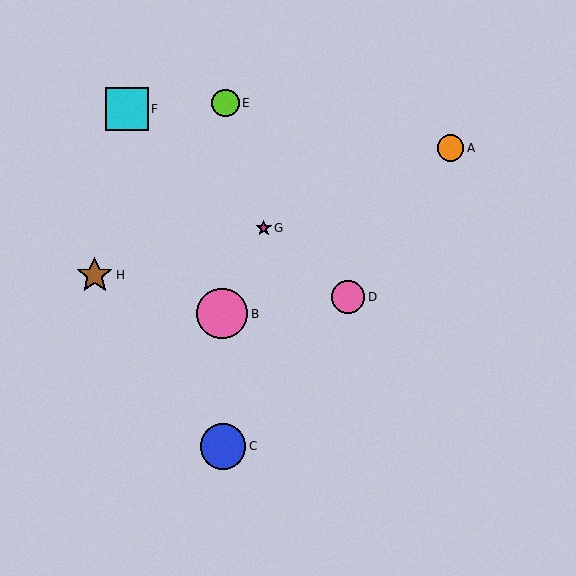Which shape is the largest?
The pink circle (labeled B) is the largest.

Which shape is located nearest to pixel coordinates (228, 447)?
The blue circle (labeled C) at (223, 446) is nearest to that location.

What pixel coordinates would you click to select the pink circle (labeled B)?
Click at (222, 314) to select the pink circle B.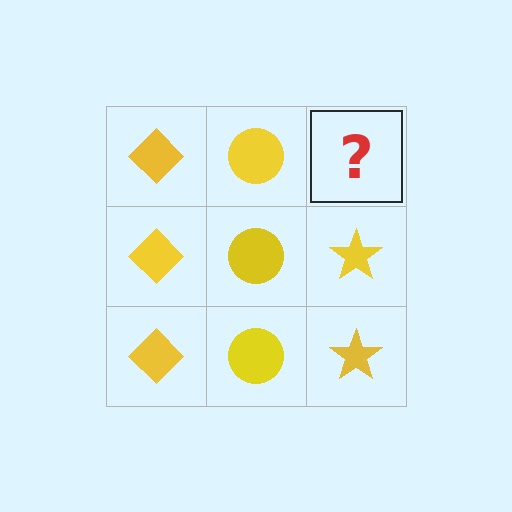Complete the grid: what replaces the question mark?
The question mark should be replaced with a yellow star.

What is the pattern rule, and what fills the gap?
The rule is that each column has a consistent shape. The gap should be filled with a yellow star.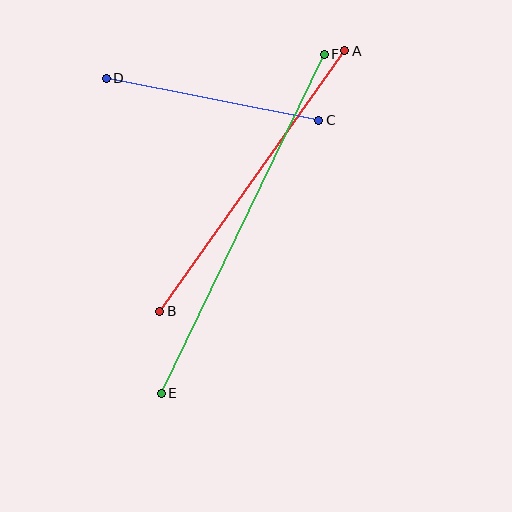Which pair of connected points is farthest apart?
Points E and F are farthest apart.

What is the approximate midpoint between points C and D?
The midpoint is at approximately (212, 99) pixels.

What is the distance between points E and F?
The distance is approximately 376 pixels.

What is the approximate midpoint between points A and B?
The midpoint is at approximately (252, 181) pixels.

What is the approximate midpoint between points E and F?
The midpoint is at approximately (243, 224) pixels.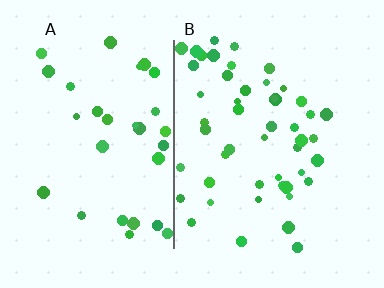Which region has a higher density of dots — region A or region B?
B (the right).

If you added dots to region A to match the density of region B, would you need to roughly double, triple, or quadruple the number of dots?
Approximately double.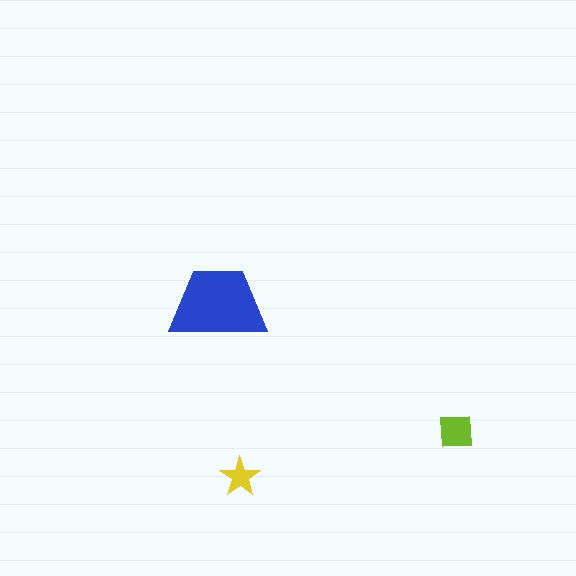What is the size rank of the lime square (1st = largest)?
2nd.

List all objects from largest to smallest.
The blue trapezoid, the lime square, the yellow star.